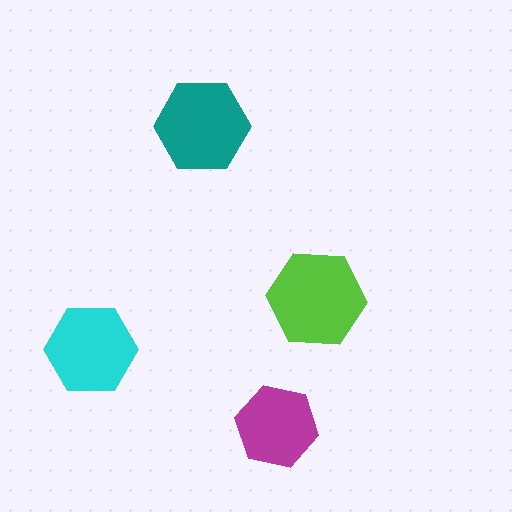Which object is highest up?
The teal hexagon is topmost.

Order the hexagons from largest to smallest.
the lime one, the teal one, the cyan one, the magenta one.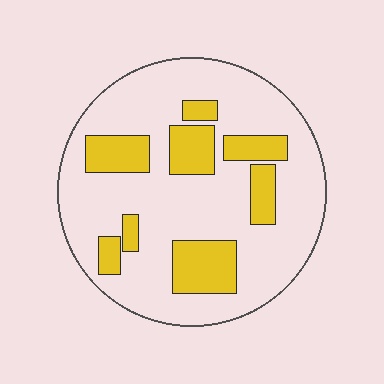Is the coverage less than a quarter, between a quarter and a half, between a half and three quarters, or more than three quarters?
Less than a quarter.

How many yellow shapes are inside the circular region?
8.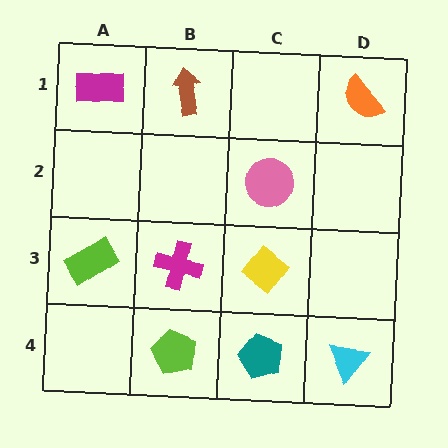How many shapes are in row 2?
1 shape.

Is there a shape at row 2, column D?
No, that cell is empty.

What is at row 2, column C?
A pink circle.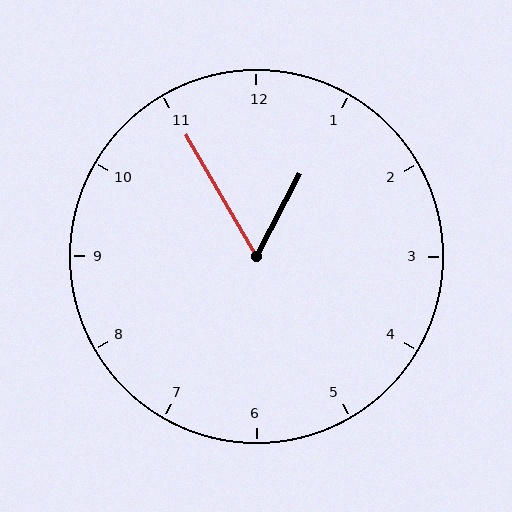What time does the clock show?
12:55.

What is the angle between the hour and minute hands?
Approximately 58 degrees.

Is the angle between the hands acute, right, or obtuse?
It is acute.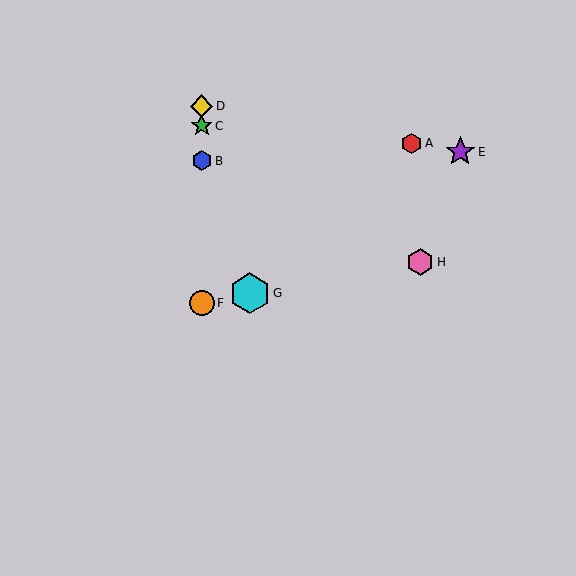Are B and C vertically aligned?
Yes, both are at x≈202.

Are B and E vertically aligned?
No, B is at x≈202 and E is at x≈460.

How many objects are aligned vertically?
4 objects (B, C, D, F) are aligned vertically.